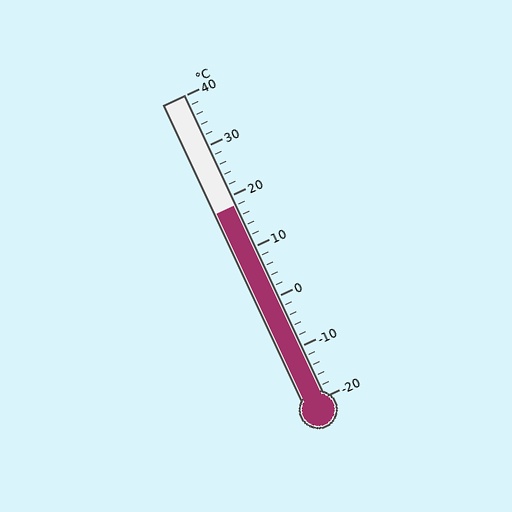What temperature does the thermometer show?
The thermometer shows approximately 18°C.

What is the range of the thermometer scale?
The thermometer scale ranges from -20°C to 40°C.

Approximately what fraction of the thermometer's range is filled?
The thermometer is filled to approximately 65% of its range.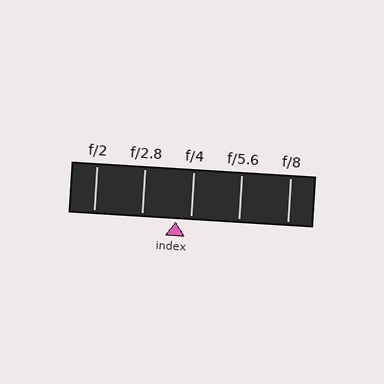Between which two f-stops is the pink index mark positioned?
The index mark is between f/2.8 and f/4.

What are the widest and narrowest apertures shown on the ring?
The widest aperture shown is f/2 and the narrowest is f/8.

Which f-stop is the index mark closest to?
The index mark is closest to f/4.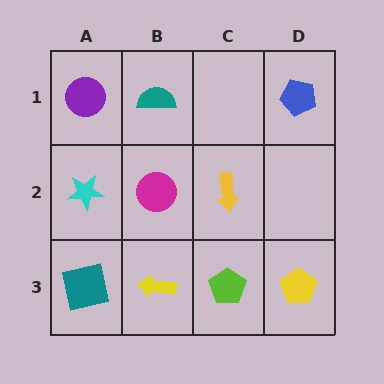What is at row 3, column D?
A yellow pentagon.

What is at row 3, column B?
A yellow arrow.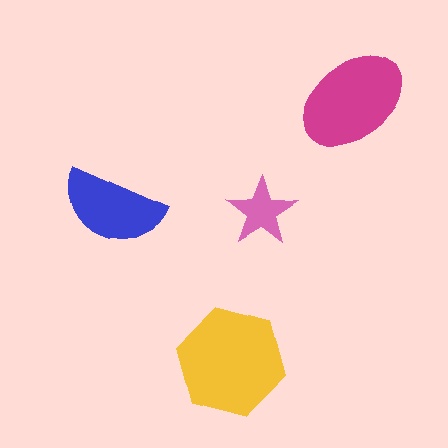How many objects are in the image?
There are 4 objects in the image.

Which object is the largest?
The yellow hexagon.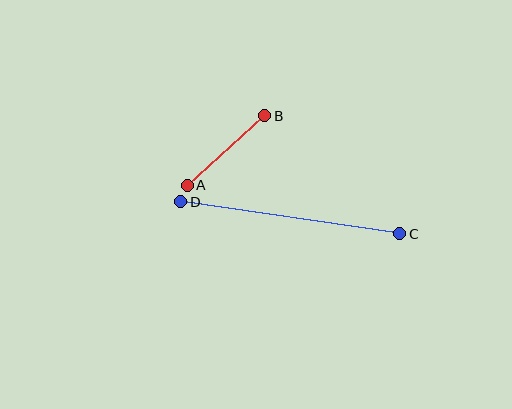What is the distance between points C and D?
The distance is approximately 221 pixels.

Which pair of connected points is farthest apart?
Points C and D are farthest apart.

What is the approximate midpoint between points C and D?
The midpoint is at approximately (290, 218) pixels.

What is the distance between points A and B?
The distance is approximately 104 pixels.